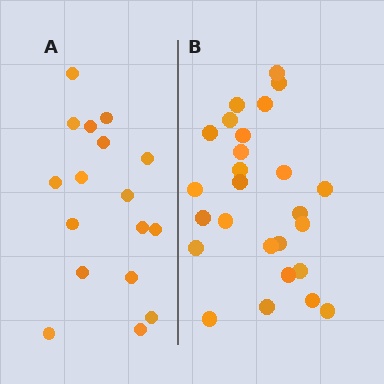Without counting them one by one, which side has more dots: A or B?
Region B (the right region) has more dots.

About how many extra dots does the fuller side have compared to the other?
Region B has roughly 8 or so more dots than region A.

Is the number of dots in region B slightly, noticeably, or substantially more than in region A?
Region B has substantially more. The ratio is roughly 1.5 to 1.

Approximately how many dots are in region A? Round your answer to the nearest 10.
About 20 dots. (The exact count is 17, which rounds to 20.)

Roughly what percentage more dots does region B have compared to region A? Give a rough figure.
About 55% more.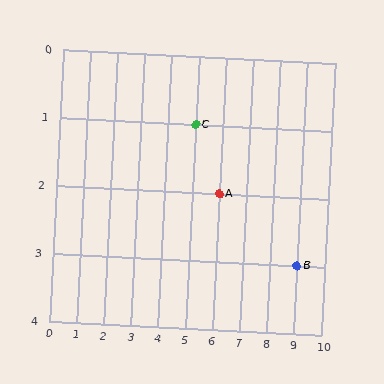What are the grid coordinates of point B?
Point B is at grid coordinates (9, 3).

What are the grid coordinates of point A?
Point A is at grid coordinates (6, 2).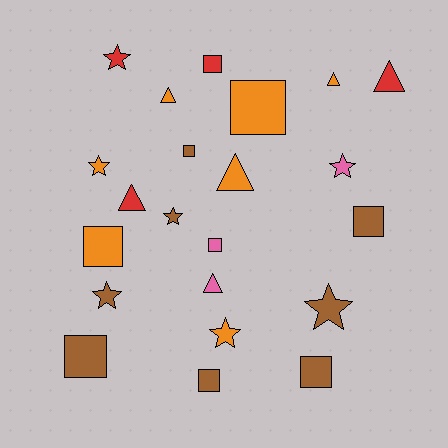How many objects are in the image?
There are 22 objects.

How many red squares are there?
There is 1 red square.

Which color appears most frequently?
Brown, with 8 objects.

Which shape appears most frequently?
Square, with 9 objects.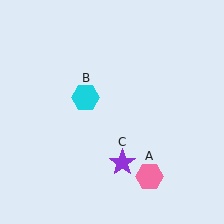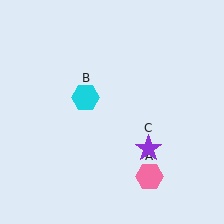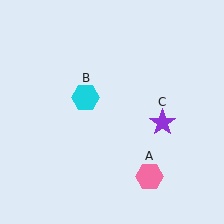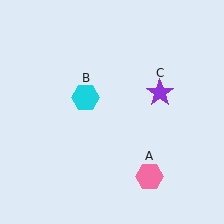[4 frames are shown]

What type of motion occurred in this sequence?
The purple star (object C) rotated counterclockwise around the center of the scene.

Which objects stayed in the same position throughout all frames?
Pink hexagon (object A) and cyan hexagon (object B) remained stationary.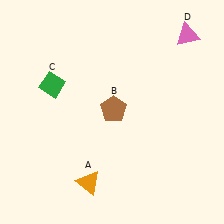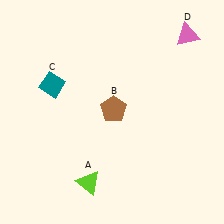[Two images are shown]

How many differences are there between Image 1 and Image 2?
There are 2 differences between the two images.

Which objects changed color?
A changed from orange to lime. C changed from green to teal.